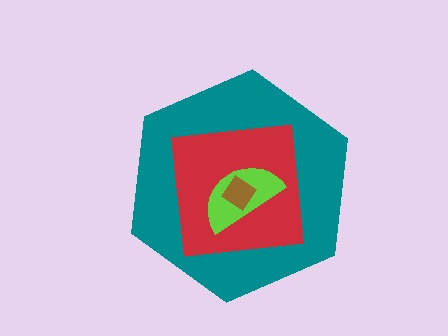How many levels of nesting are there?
4.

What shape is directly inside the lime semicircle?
The brown diamond.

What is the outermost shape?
The teal hexagon.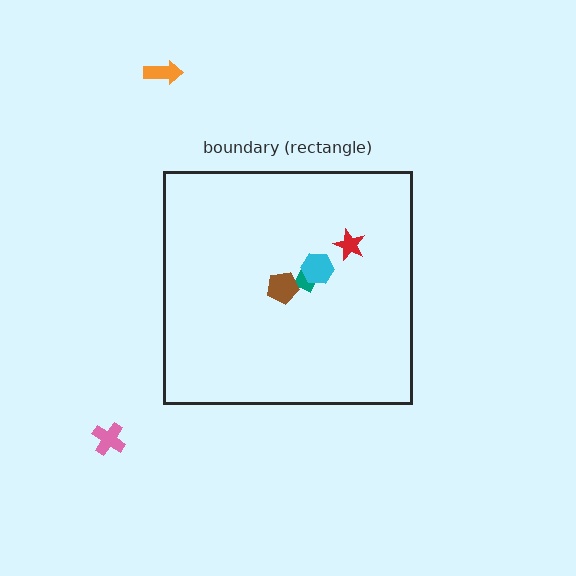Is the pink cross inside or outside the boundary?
Outside.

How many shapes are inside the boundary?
4 inside, 2 outside.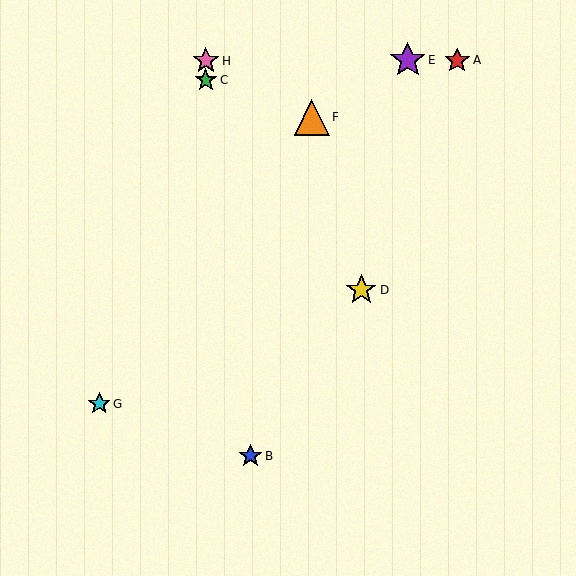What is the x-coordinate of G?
Object G is at x≈99.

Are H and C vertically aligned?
Yes, both are at x≈206.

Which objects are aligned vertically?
Objects C, H are aligned vertically.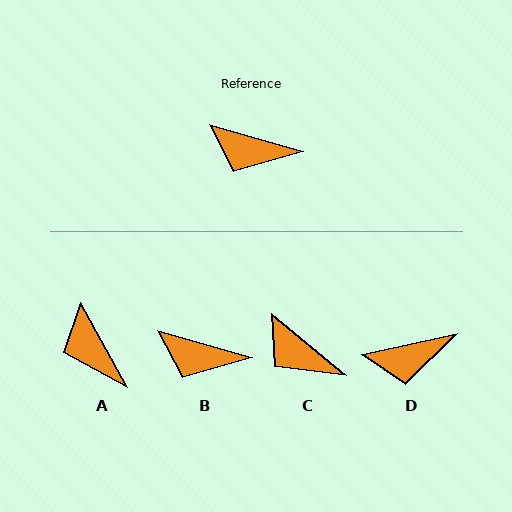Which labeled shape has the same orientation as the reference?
B.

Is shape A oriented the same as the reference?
No, it is off by about 45 degrees.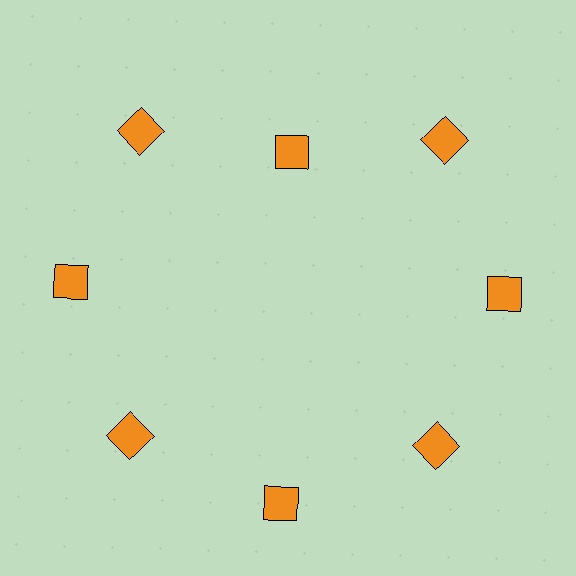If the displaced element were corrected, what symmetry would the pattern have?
It would have 8-fold rotational symmetry — the pattern would map onto itself every 45 degrees.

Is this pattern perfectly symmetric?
No. The 8 orange squares are arranged in a ring, but one element near the 12 o'clock position is pulled inward toward the center, breaking the 8-fold rotational symmetry.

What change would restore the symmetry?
The symmetry would be restored by moving it outward, back onto the ring so that all 8 squares sit at equal angles and equal distance from the center.